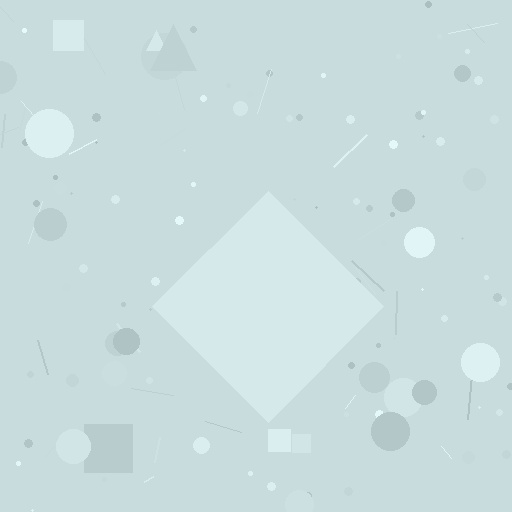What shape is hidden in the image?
A diamond is hidden in the image.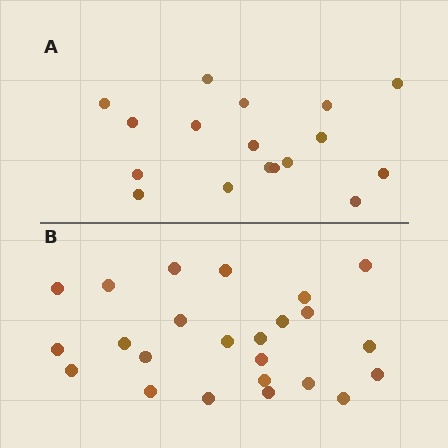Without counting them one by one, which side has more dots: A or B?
Region B (the bottom region) has more dots.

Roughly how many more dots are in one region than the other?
Region B has roughly 8 or so more dots than region A.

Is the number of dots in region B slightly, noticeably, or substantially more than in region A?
Region B has noticeably more, but not dramatically so. The ratio is roughly 1.4 to 1.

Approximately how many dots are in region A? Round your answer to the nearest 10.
About 20 dots. (The exact count is 17, which rounds to 20.)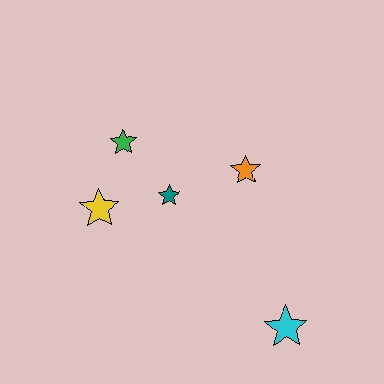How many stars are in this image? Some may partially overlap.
There are 5 stars.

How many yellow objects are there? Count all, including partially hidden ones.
There is 1 yellow object.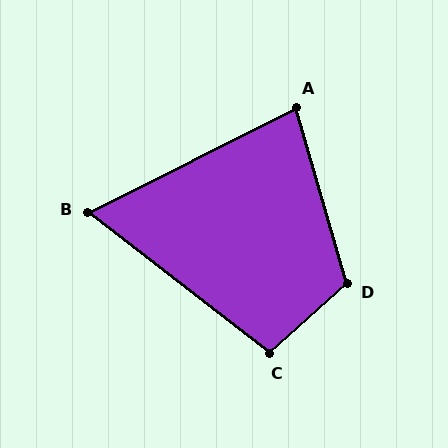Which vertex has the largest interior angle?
D, at approximately 116 degrees.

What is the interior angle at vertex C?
Approximately 100 degrees (obtuse).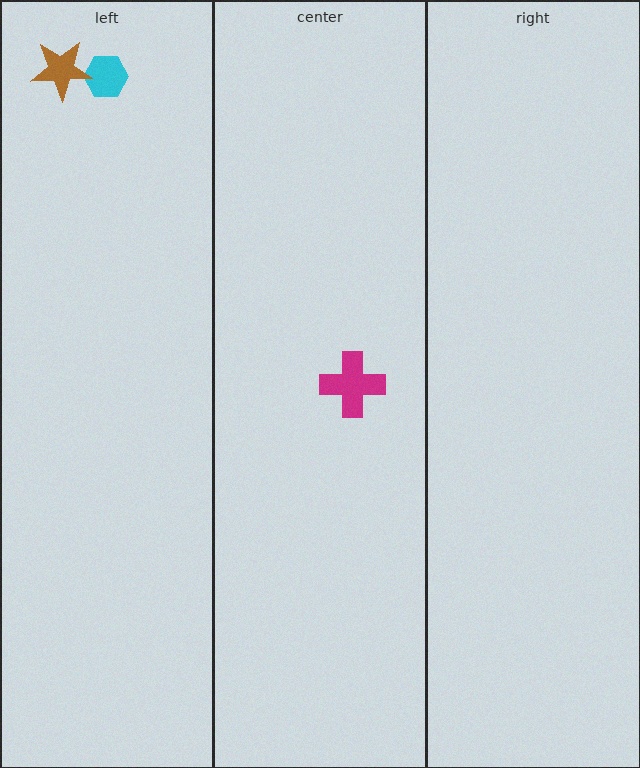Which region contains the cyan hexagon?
The left region.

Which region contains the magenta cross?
The center region.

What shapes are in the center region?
The magenta cross.